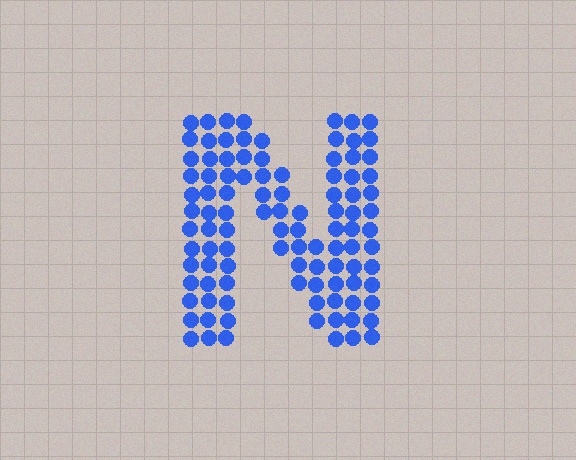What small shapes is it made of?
It is made of small circles.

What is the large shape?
The large shape is the letter N.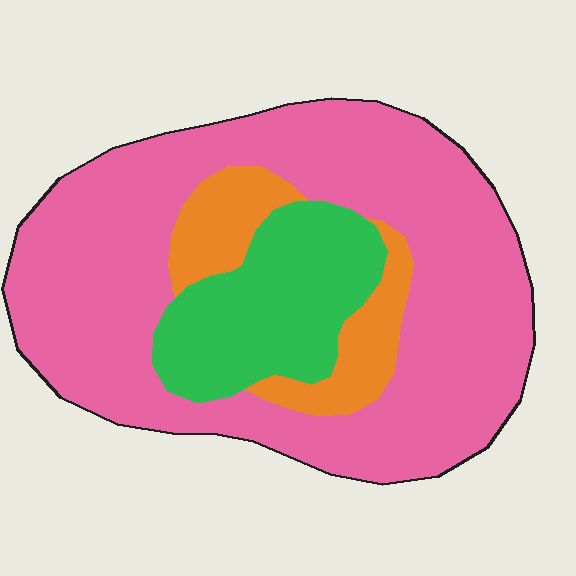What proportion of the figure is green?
Green covers 19% of the figure.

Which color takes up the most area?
Pink, at roughly 70%.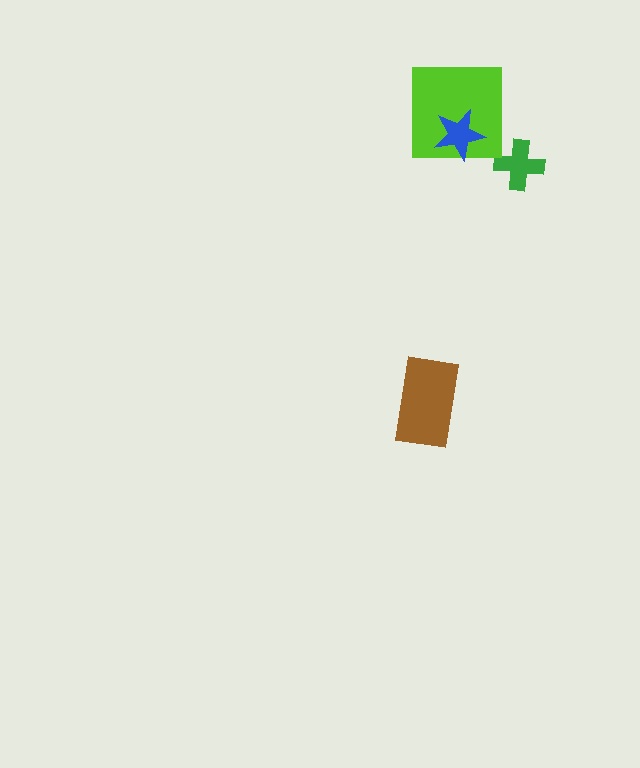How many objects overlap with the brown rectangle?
0 objects overlap with the brown rectangle.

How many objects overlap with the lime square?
1 object overlaps with the lime square.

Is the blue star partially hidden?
No, no other shape covers it.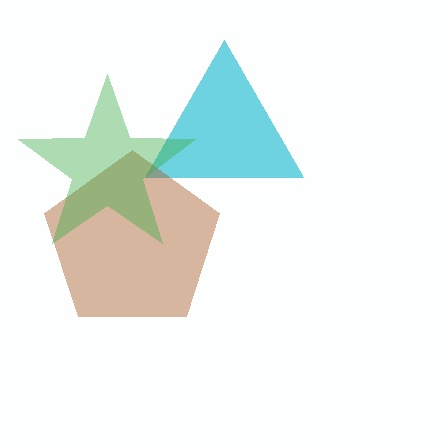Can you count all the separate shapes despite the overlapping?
Yes, there are 3 separate shapes.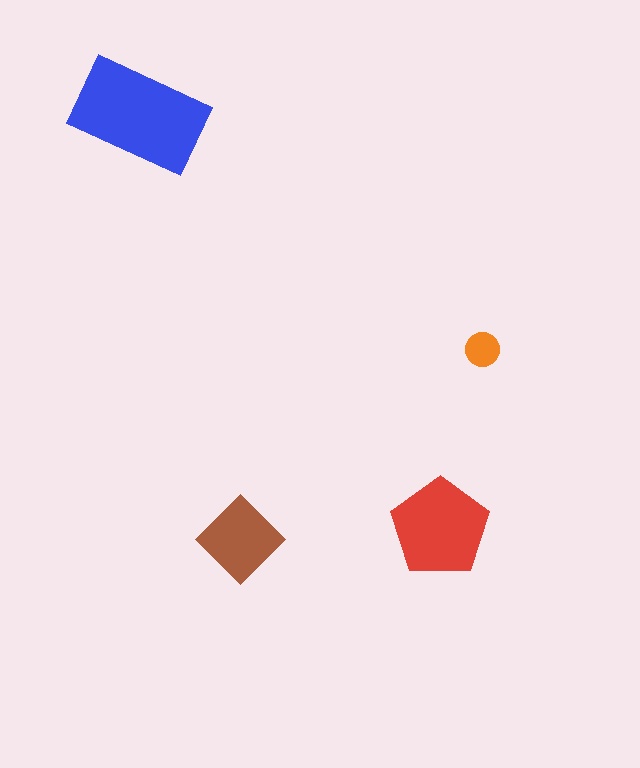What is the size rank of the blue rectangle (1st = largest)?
1st.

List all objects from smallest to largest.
The orange circle, the brown diamond, the red pentagon, the blue rectangle.